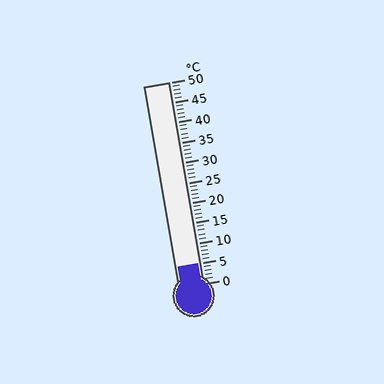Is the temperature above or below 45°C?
The temperature is below 45°C.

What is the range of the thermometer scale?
The thermometer scale ranges from 0°C to 50°C.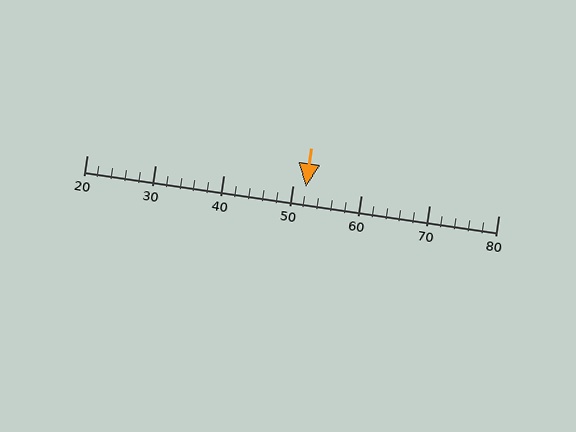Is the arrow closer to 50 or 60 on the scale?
The arrow is closer to 50.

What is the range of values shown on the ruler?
The ruler shows values from 20 to 80.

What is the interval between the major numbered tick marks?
The major tick marks are spaced 10 units apart.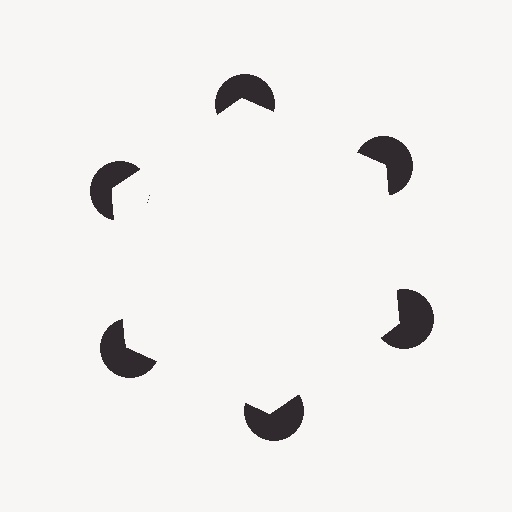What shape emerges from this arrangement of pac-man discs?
An illusory hexagon — its edges are inferred from the aligned wedge cuts in the pac-man discs, not physically drawn.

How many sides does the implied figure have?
6 sides.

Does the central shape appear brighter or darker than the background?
It typically appears slightly brighter than the background, even though no actual brightness change is drawn.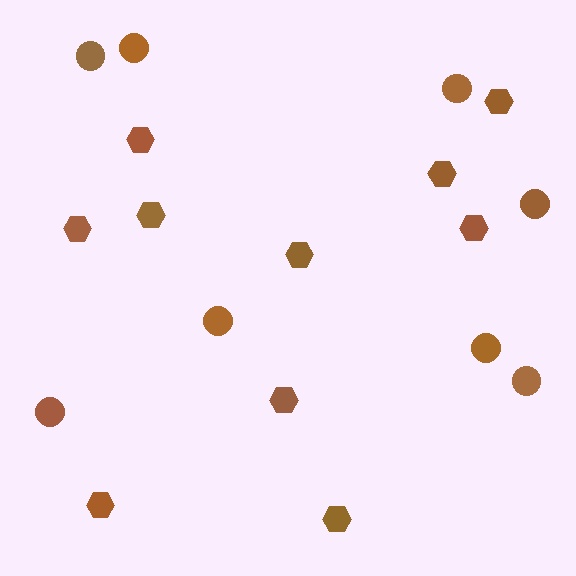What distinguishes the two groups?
There are 2 groups: one group of hexagons (10) and one group of circles (8).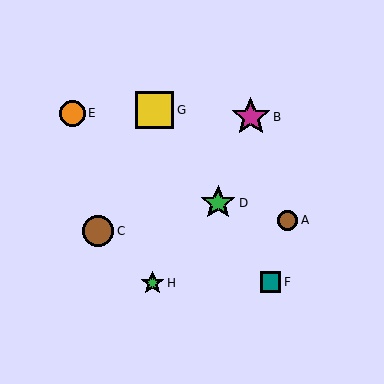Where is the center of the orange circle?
The center of the orange circle is at (72, 113).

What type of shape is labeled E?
Shape E is an orange circle.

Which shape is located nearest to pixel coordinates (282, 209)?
The brown circle (labeled A) at (288, 220) is nearest to that location.